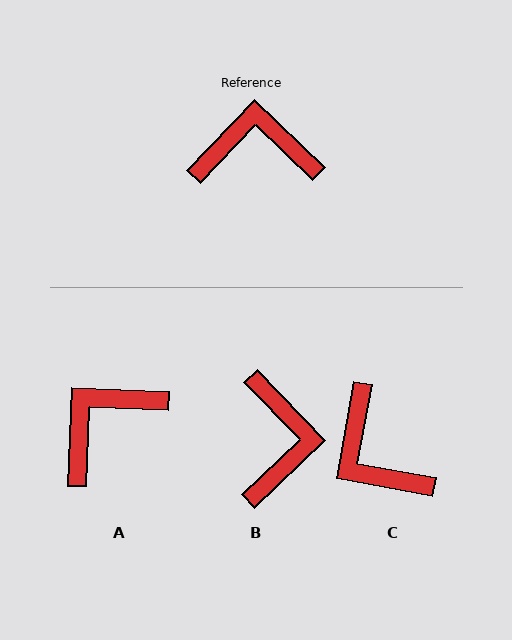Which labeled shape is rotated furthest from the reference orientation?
C, about 123 degrees away.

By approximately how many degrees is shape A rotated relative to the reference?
Approximately 42 degrees counter-clockwise.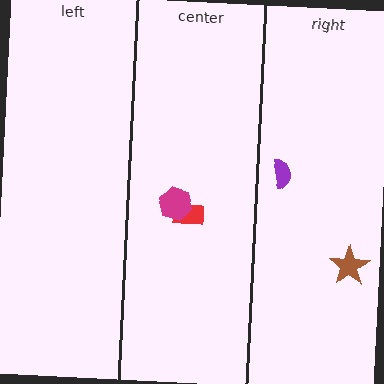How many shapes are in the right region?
2.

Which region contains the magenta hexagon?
The center region.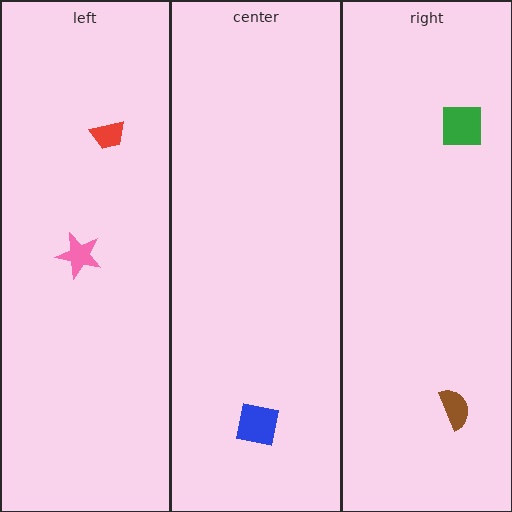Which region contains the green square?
The right region.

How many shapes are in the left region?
2.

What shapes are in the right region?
The brown semicircle, the green square.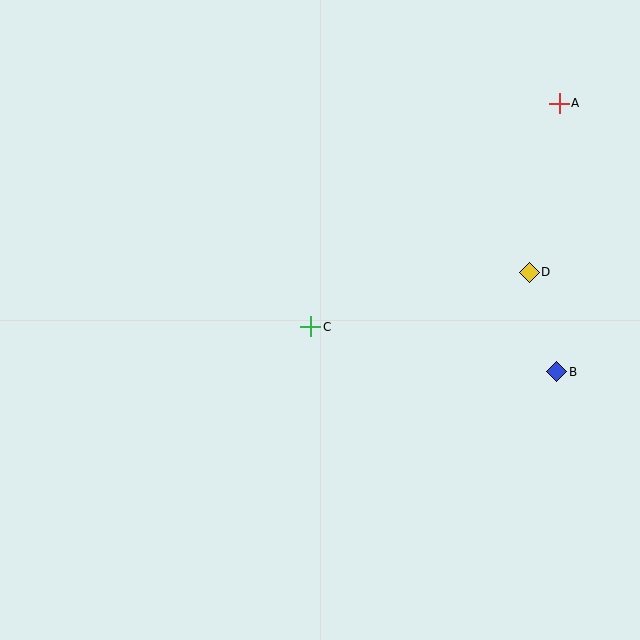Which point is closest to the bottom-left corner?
Point C is closest to the bottom-left corner.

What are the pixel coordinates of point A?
Point A is at (559, 103).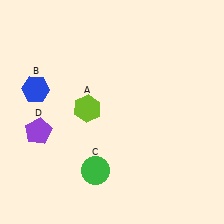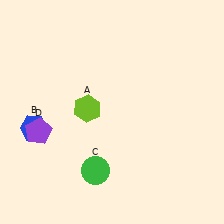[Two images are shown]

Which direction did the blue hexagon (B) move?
The blue hexagon (B) moved down.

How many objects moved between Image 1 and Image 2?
1 object moved between the two images.